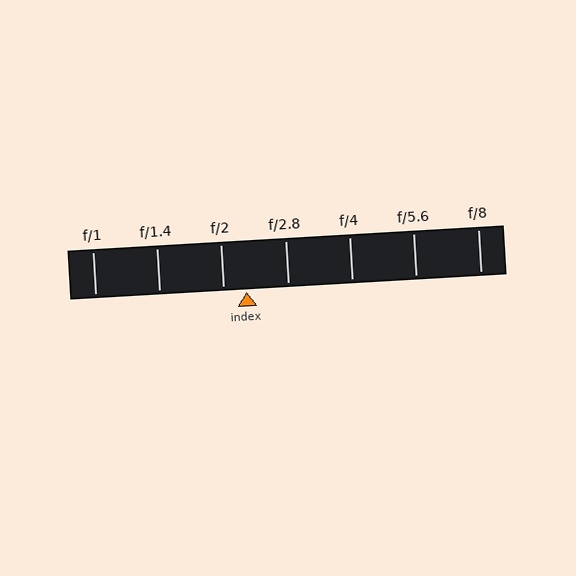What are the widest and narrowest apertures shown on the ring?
The widest aperture shown is f/1 and the narrowest is f/8.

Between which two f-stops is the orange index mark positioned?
The index mark is between f/2 and f/2.8.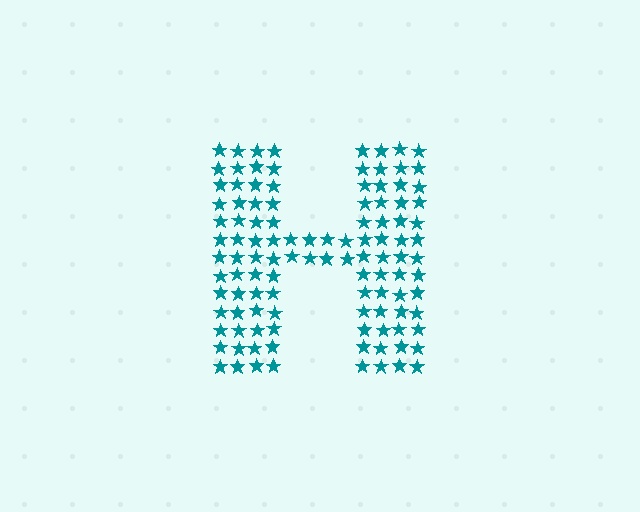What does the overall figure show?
The overall figure shows the letter H.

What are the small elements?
The small elements are stars.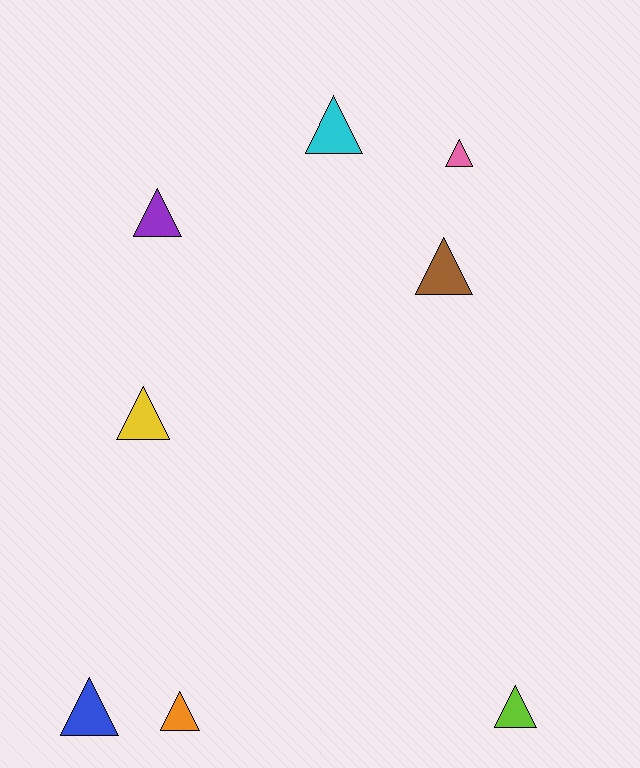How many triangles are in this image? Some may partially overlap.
There are 8 triangles.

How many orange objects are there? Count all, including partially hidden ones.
There is 1 orange object.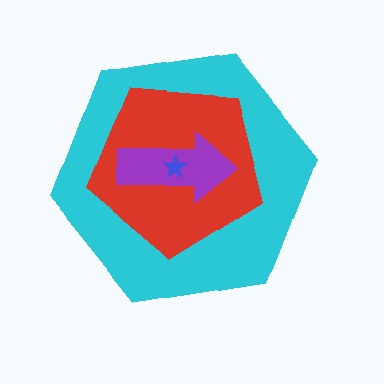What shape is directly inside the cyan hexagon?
The red pentagon.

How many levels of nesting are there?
4.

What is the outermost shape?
The cyan hexagon.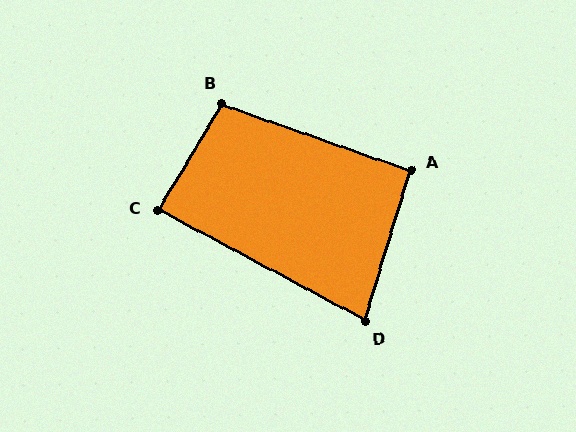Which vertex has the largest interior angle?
B, at approximately 102 degrees.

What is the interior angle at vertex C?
Approximately 87 degrees (approximately right).